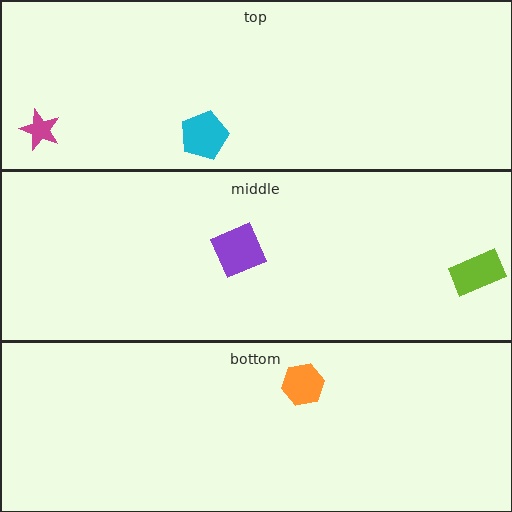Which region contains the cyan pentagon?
The top region.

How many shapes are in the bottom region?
1.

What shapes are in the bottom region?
The orange hexagon.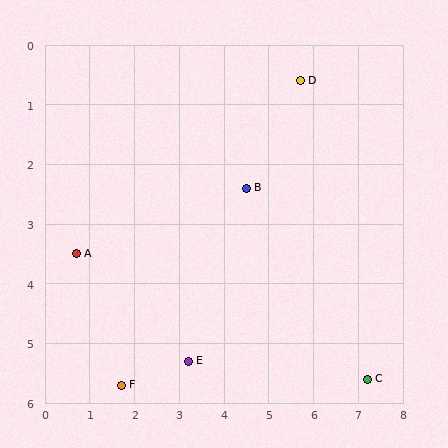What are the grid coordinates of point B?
Point B is at approximately (4.5, 2.4).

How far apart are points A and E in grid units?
Points A and E are about 3.1 grid units apart.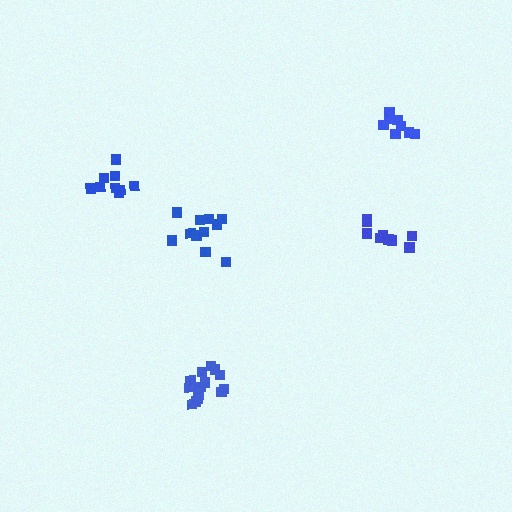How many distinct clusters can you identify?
There are 5 distinct clusters.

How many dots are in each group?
Group 1: 14 dots, Group 2: 11 dots, Group 3: 9 dots, Group 4: 9 dots, Group 5: 8 dots (51 total).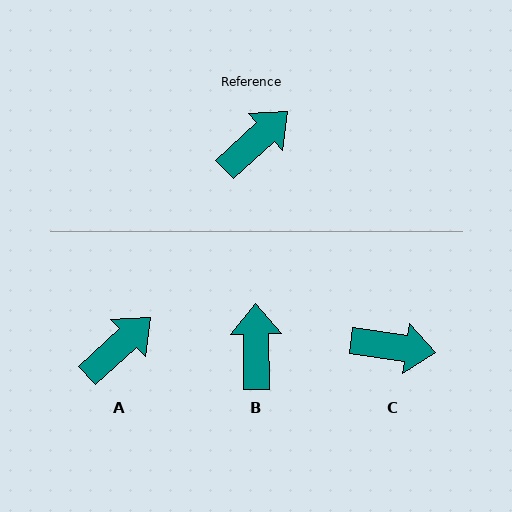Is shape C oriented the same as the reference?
No, it is off by about 51 degrees.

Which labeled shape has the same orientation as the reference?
A.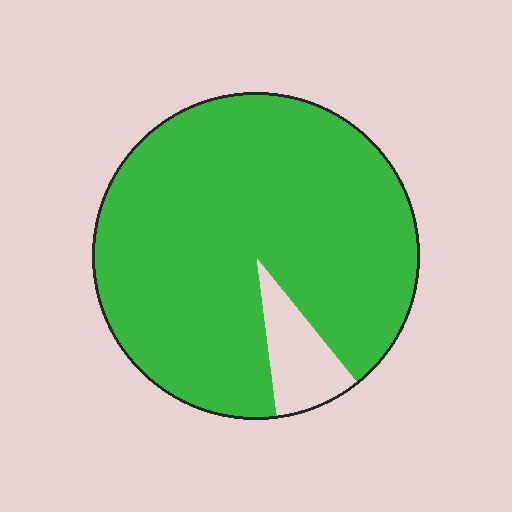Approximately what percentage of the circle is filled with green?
Approximately 90%.